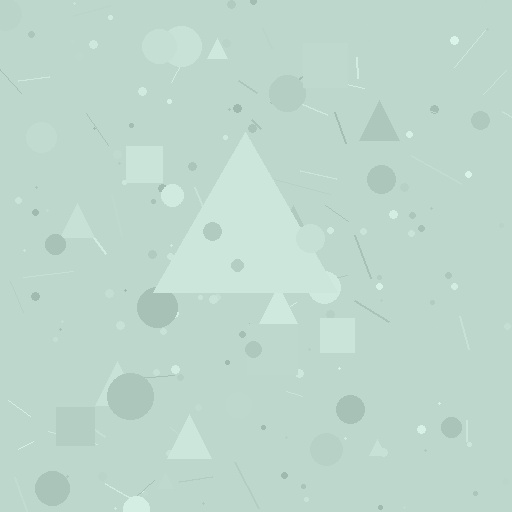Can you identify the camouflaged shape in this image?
The camouflaged shape is a triangle.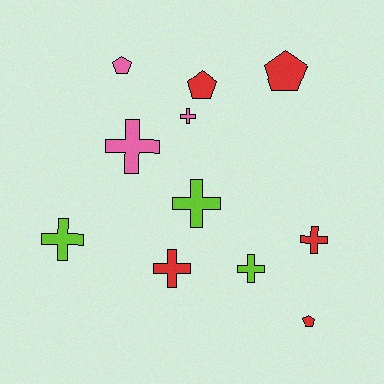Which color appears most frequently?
Red, with 5 objects.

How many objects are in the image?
There are 11 objects.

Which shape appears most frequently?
Cross, with 7 objects.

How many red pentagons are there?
There are 3 red pentagons.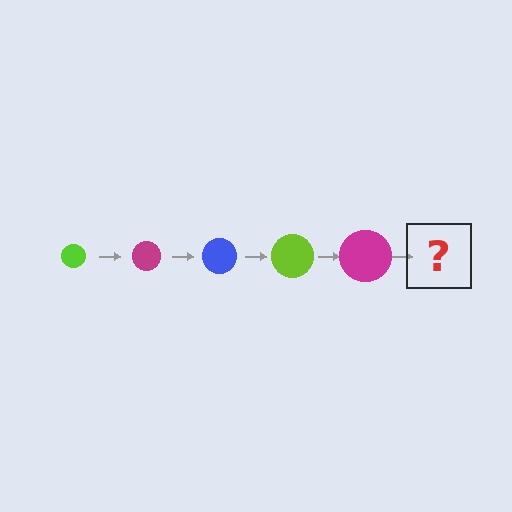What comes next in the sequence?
The next element should be a blue circle, larger than the previous one.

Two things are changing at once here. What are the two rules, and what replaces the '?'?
The two rules are that the circle grows larger each step and the color cycles through lime, magenta, and blue. The '?' should be a blue circle, larger than the previous one.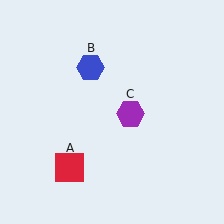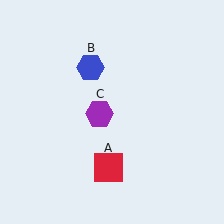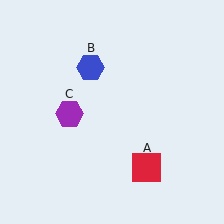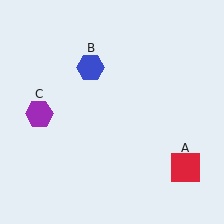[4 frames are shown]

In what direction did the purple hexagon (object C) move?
The purple hexagon (object C) moved left.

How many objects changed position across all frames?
2 objects changed position: red square (object A), purple hexagon (object C).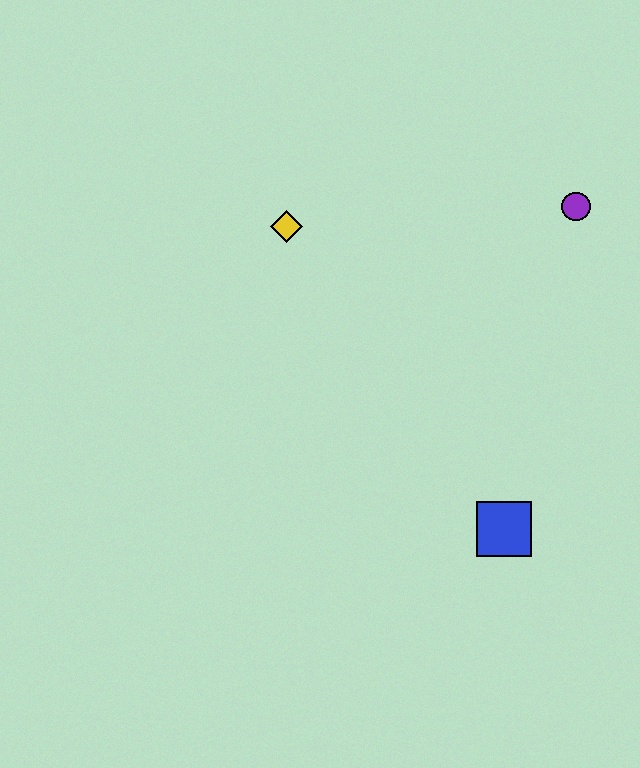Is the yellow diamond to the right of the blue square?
No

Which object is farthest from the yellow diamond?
The blue square is farthest from the yellow diamond.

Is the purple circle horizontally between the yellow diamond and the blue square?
No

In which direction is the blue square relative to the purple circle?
The blue square is below the purple circle.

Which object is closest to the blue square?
The purple circle is closest to the blue square.